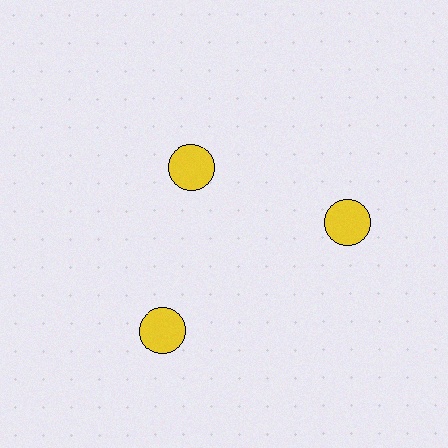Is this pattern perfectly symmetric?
No. The 3 yellow circles are arranged in a ring, but one element near the 11 o'clock position is pulled inward toward the center, breaking the 3-fold rotational symmetry.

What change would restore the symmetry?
The symmetry would be restored by moving it outward, back onto the ring so that all 3 circles sit at equal angles and equal distance from the center.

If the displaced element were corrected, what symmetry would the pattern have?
It would have 3-fold rotational symmetry — the pattern would map onto itself every 120 degrees.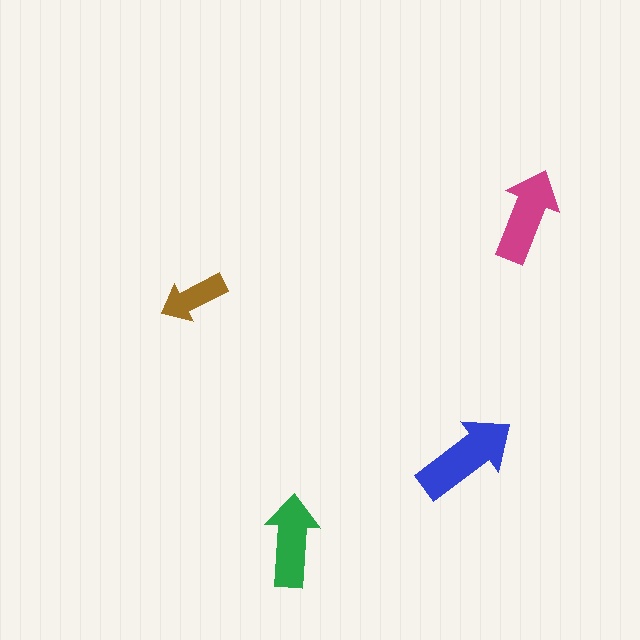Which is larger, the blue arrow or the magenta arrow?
The blue one.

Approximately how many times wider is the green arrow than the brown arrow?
About 1.5 times wider.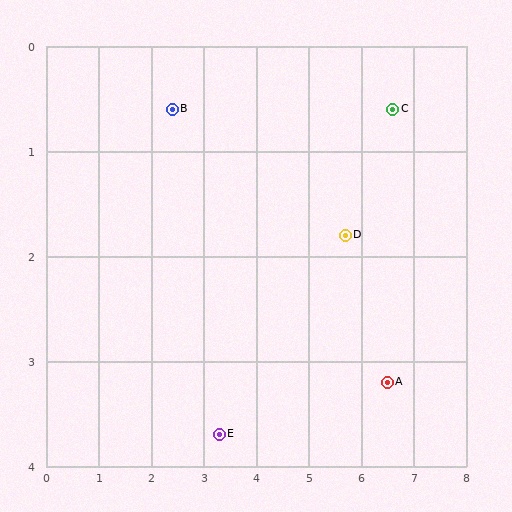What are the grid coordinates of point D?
Point D is at approximately (5.7, 1.8).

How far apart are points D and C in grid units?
Points D and C are about 1.5 grid units apart.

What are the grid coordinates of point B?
Point B is at approximately (2.4, 0.6).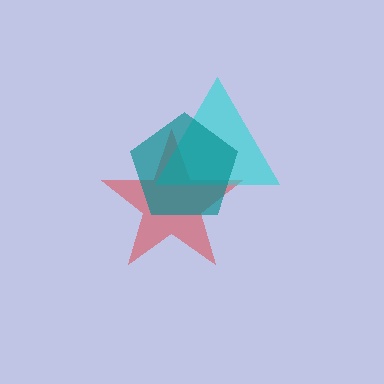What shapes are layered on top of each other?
The layered shapes are: a red star, a cyan triangle, a teal pentagon.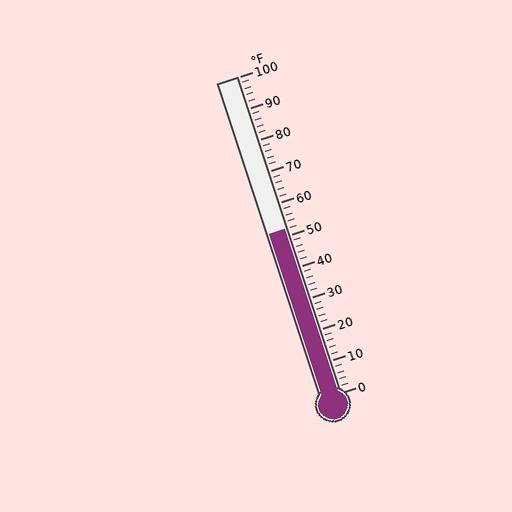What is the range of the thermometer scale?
The thermometer scale ranges from 0°F to 100°F.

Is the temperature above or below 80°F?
The temperature is below 80°F.